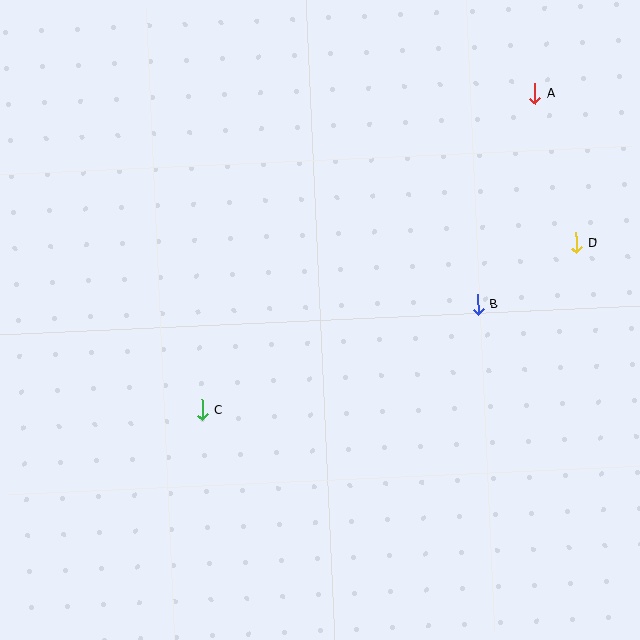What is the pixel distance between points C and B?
The distance between C and B is 295 pixels.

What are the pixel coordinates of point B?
Point B is at (478, 305).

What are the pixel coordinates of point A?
Point A is at (535, 94).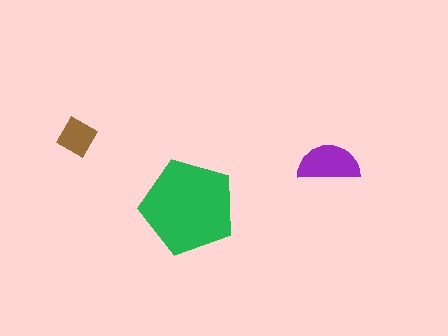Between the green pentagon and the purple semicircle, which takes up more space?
The green pentagon.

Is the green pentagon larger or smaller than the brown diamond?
Larger.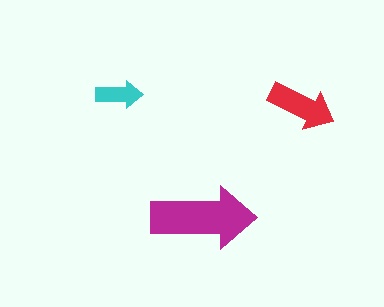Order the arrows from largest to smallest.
the magenta one, the red one, the cyan one.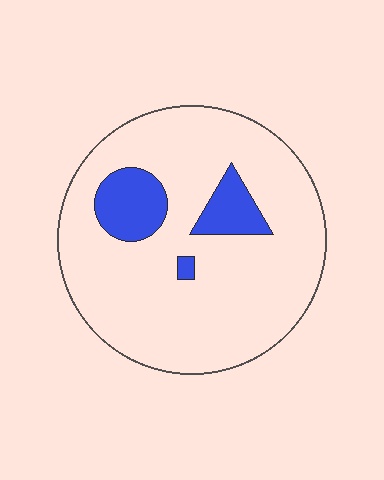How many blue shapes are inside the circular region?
3.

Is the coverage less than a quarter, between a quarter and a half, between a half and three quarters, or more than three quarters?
Less than a quarter.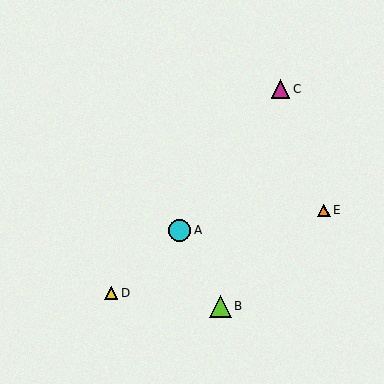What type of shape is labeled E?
Shape E is an orange triangle.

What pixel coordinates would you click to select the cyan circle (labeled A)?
Click at (180, 230) to select the cyan circle A.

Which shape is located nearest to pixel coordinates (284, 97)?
The magenta triangle (labeled C) at (281, 89) is nearest to that location.